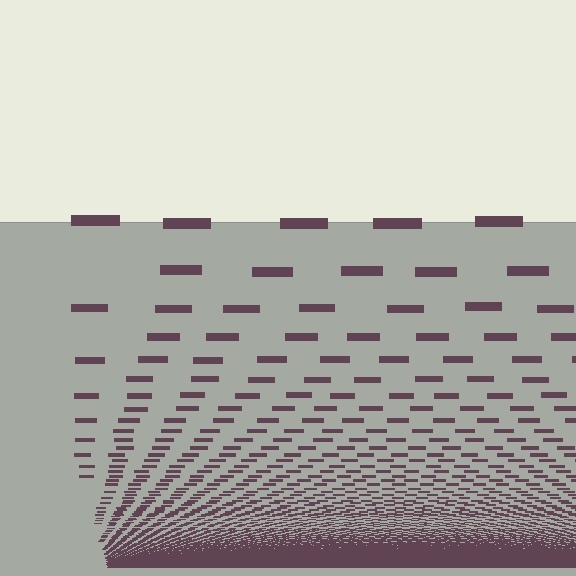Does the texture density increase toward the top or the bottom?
Density increases toward the bottom.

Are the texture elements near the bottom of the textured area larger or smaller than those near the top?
Smaller. The gradient is inverted — elements near the bottom are smaller and denser.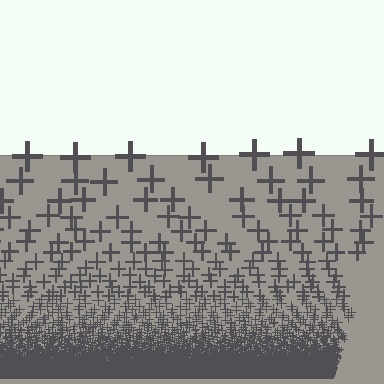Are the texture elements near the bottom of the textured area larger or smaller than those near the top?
Smaller. The gradient is inverted — elements near the bottom are smaller and denser.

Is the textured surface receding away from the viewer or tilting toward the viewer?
The surface appears to tilt toward the viewer. Texture elements get larger and sparser toward the top.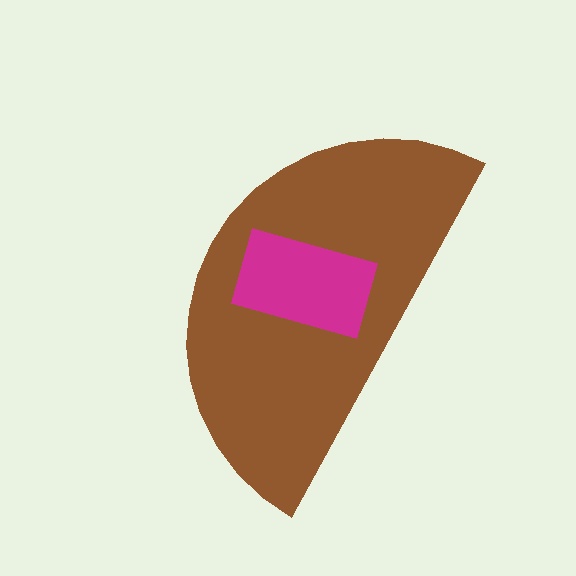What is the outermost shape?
The brown semicircle.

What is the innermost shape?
The magenta rectangle.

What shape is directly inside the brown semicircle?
The magenta rectangle.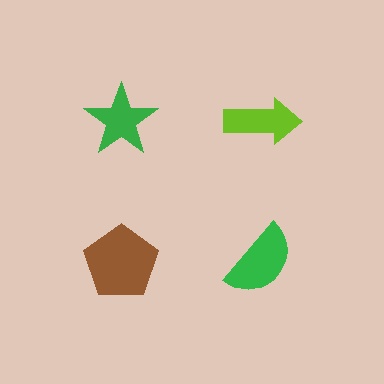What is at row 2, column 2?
A green semicircle.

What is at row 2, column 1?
A brown pentagon.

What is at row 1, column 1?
A green star.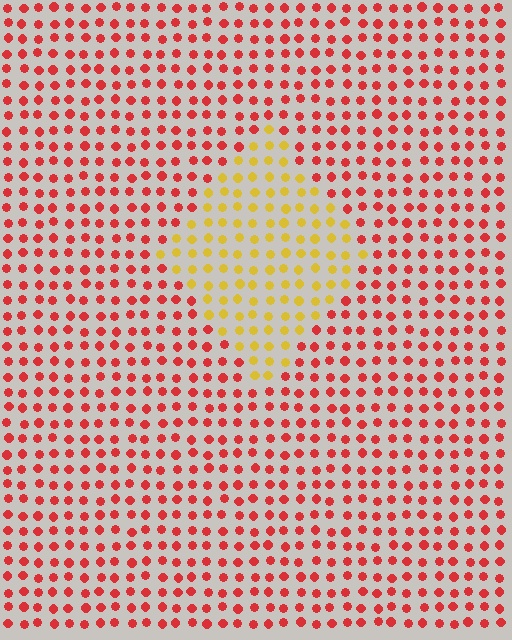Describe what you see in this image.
The image is filled with small red elements in a uniform arrangement. A diamond-shaped region is visible where the elements are tinted to a slightly different hue, forming a subtle color boundary.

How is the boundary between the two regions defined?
The boundary is defined purely by a slight shift in hue (about 52 degrees). Spacing, size, and orientation are identical on both sides.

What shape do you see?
I see a diamond.